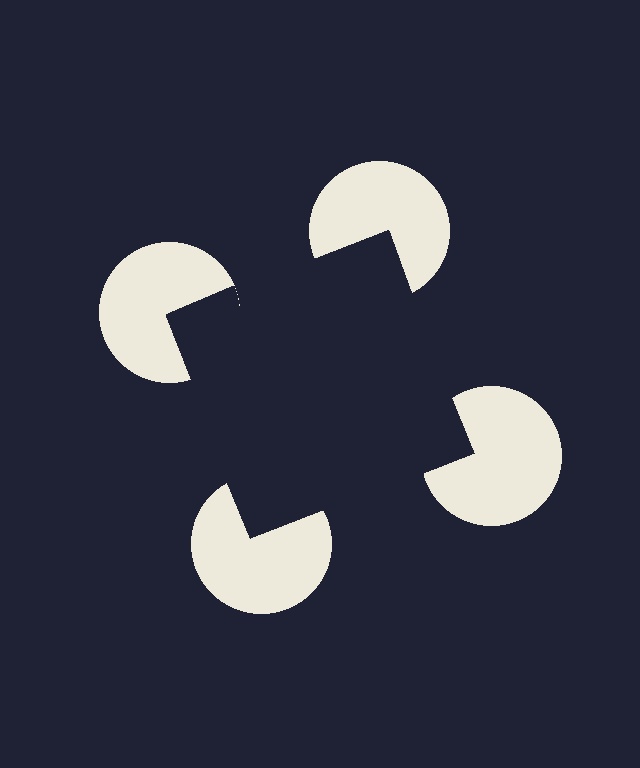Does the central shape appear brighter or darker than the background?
It typically appears slightly darker than the background, even though no actual brightness change is drawn.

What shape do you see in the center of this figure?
An illusory square — its edges are inferred from the aligned wedge cuts in the pac-man discs, not physically drawn.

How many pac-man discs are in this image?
There are 4 — one at each vertex of the illusory square.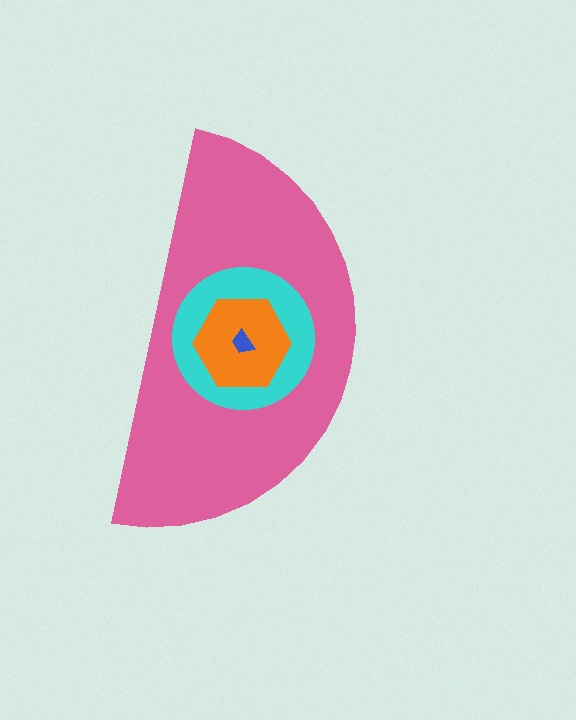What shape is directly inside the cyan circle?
The orange hexagon.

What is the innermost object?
The blue trapezoid.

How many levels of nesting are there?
4.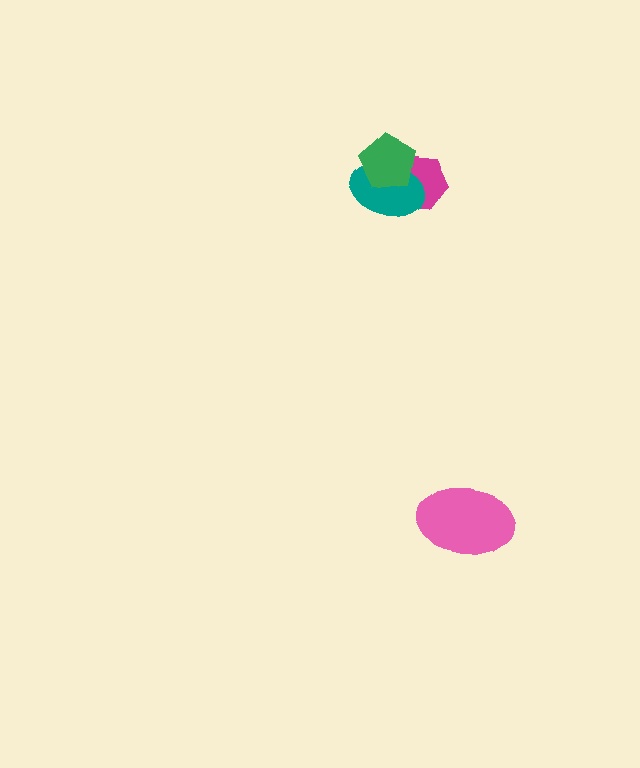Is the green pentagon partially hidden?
No, no other shape covers it.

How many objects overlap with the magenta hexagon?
2 objects overlap with the magenta hexagon.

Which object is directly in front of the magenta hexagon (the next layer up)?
The teal ellipse is directly in front of the magenta hexagon.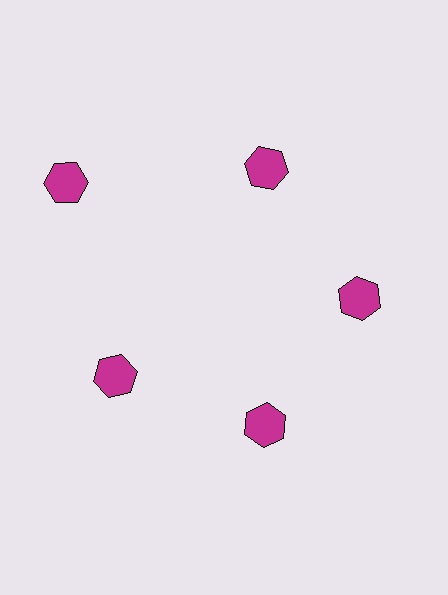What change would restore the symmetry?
The symmetry would be restored by moving it inward, back onto the ring so that all 5 hexagons sit at equal angles and equal distance from the center.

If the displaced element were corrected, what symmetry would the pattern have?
It would have 5-fold rotational symmetry — the pattern would map onto itself every 72 degrees.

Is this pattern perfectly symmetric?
No. The 5 magenta hexagons are arranged in a ring, but one element near the 10 o'clock position is pushed outward from the center, breaking the 5-fold rotational symmetry.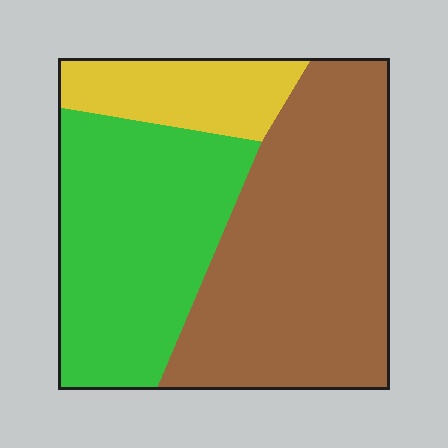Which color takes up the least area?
Yellow, at roughly 15%.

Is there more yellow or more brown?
Brown.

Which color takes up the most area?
Brown, at roughly 50%.